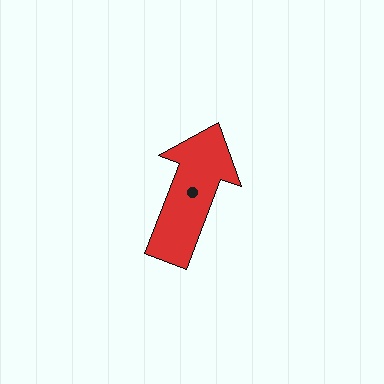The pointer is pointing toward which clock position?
Roughly 1 o'clock.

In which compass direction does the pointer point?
North.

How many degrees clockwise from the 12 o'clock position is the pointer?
Approximately 21 degrees.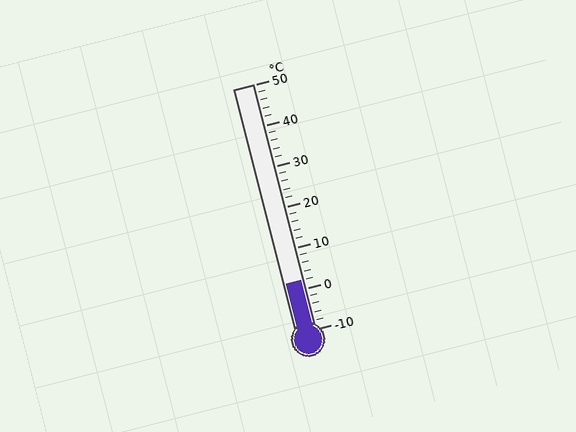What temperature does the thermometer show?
The thermometer shows approximately 2°C.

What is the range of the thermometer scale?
The thermometer scale ranges from -10°C to 50°C.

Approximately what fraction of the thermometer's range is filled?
The thermometer is filled to approximately 20% of its range.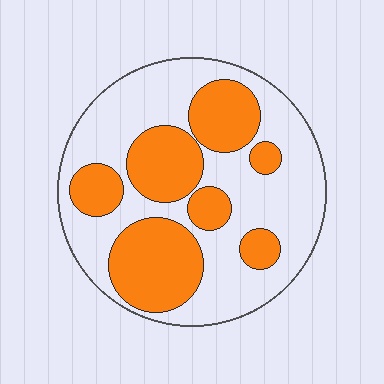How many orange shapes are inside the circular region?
7.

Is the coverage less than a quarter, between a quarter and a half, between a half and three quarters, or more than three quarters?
Between a quarter and a half.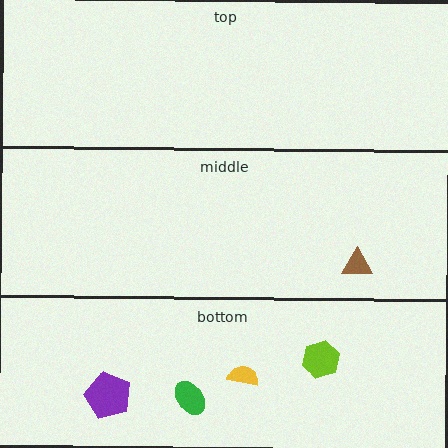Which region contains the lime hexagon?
The bottom region.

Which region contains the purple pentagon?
The bottom region.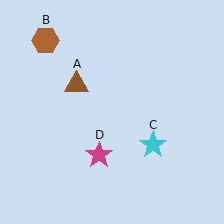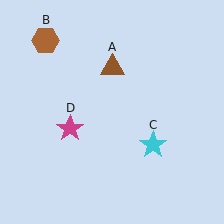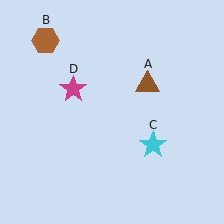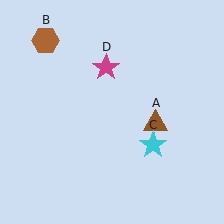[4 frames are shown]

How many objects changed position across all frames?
2 objects changed position: brown triangle (object A), magenta star (object D).